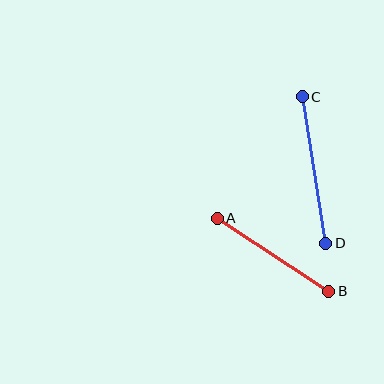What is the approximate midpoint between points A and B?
The midpoint is at approximately (273, 255) pixels.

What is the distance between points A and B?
The distance is approximately 133 pixels.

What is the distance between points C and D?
The distance is approximately 149 pixels.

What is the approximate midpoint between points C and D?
The midpoint is at approximately (314, 170) pixels.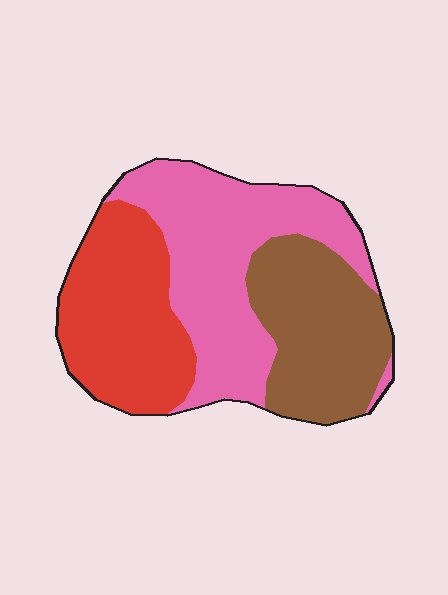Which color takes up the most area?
Pink, at roughly 40%.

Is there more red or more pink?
Pink.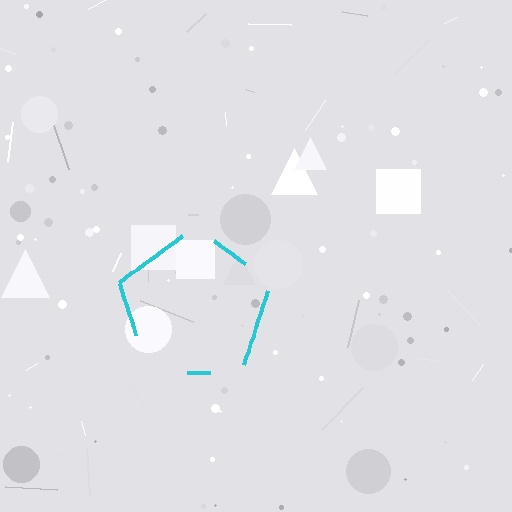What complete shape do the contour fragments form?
The contour fragments form a pentagon.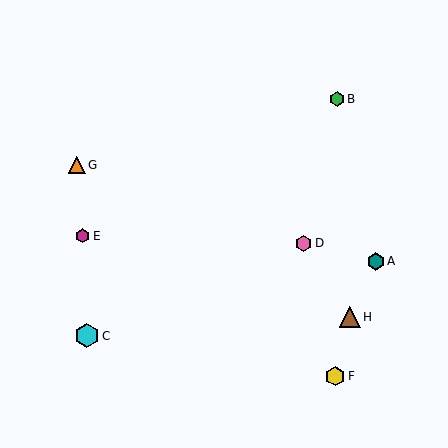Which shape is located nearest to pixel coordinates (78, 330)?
The cyan hexagon (labeled C) at (87, 336) is nearest to that location.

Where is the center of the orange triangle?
The center of the orange triangle is at (77, 165).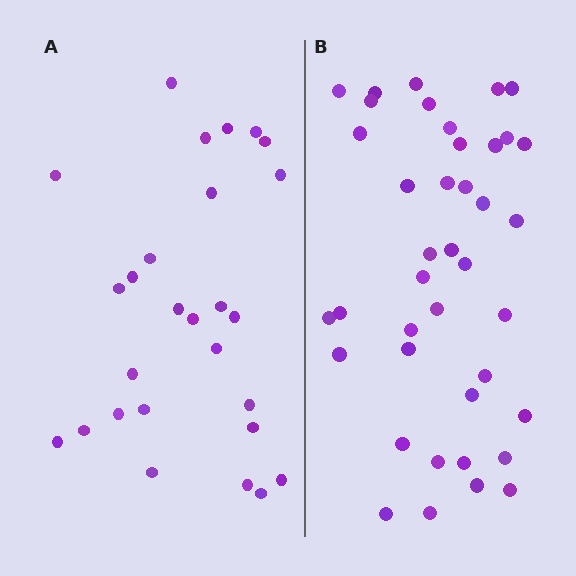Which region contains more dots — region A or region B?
Region B (the right region) has more dots.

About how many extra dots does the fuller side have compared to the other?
Region B has approximately 15 more dots than region A.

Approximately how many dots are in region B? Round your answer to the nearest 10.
About 40 dots.